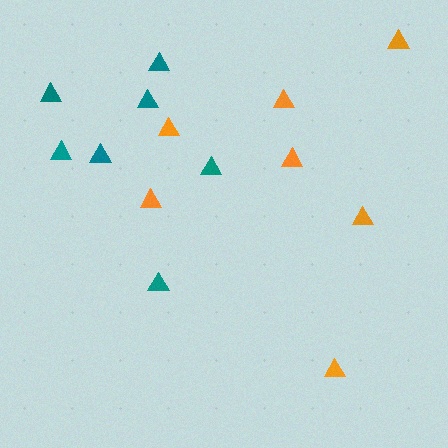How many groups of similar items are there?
There are 2 groups: one group of teal triangles (7) and one group of orange triangles (7).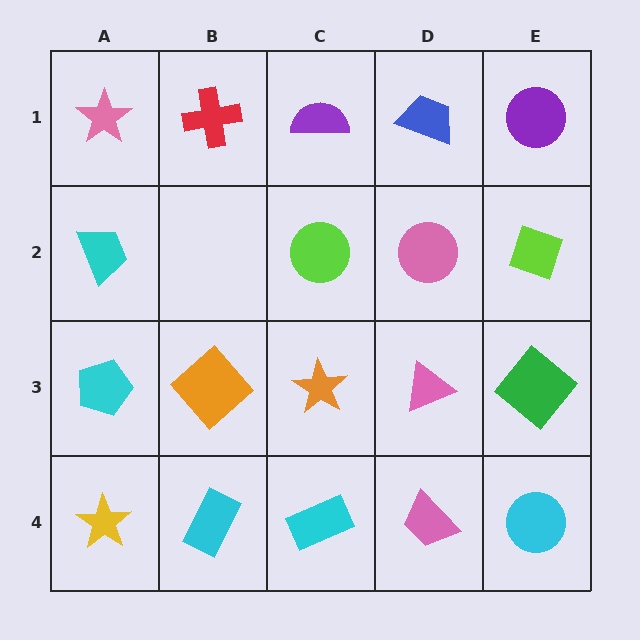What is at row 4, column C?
A cyan rectangle.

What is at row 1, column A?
A pink star.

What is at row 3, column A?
A cyan pentagon.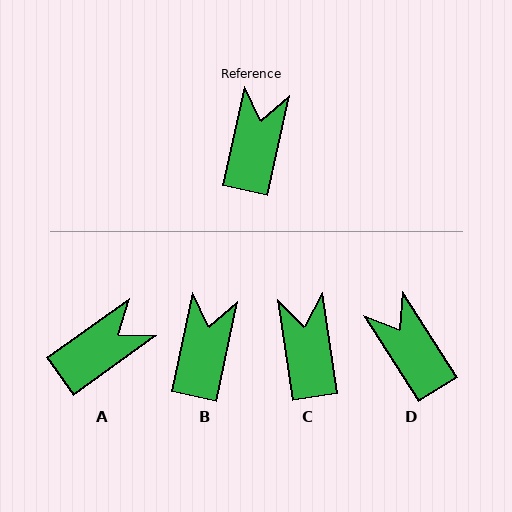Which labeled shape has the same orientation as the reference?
B.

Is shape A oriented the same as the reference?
No, it is off by about 42 degrees.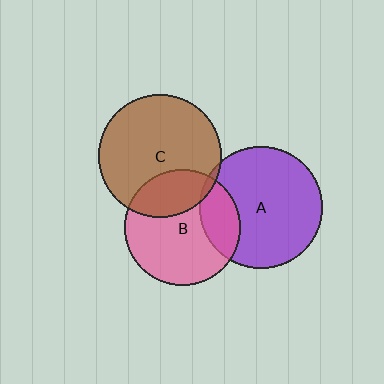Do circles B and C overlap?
Yes.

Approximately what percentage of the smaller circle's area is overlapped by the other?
Approximately 25%.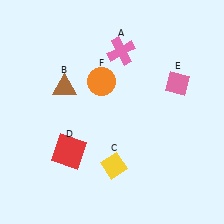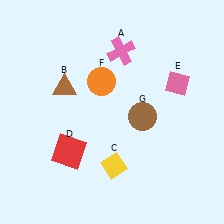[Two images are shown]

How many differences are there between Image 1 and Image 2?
There is 1 difference between the two images.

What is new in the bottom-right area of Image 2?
A brown circle (G) was added in the bottom-right area of Image 2.